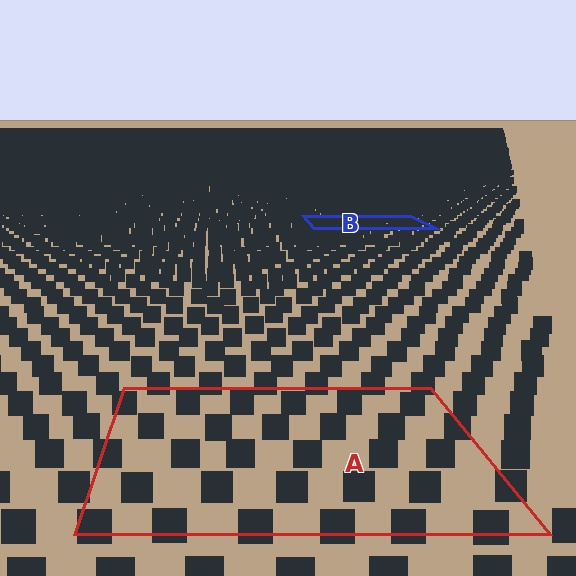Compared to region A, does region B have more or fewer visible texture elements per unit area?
Region B has more texture elements per unit area — they are packed more densely because it is farther away.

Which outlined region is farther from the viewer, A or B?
Region B is farther from the viewer — the texture elements inside it appear smaller and more densely packed.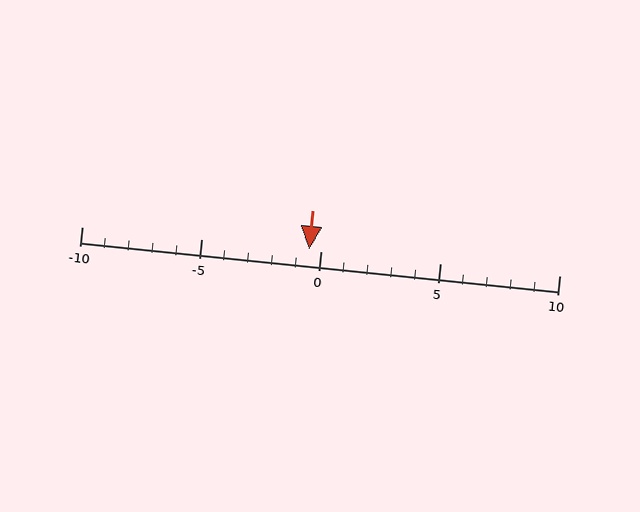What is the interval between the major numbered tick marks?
The major tick marks are spaced 5 units apart.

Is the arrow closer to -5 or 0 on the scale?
The arrow is closer to 0.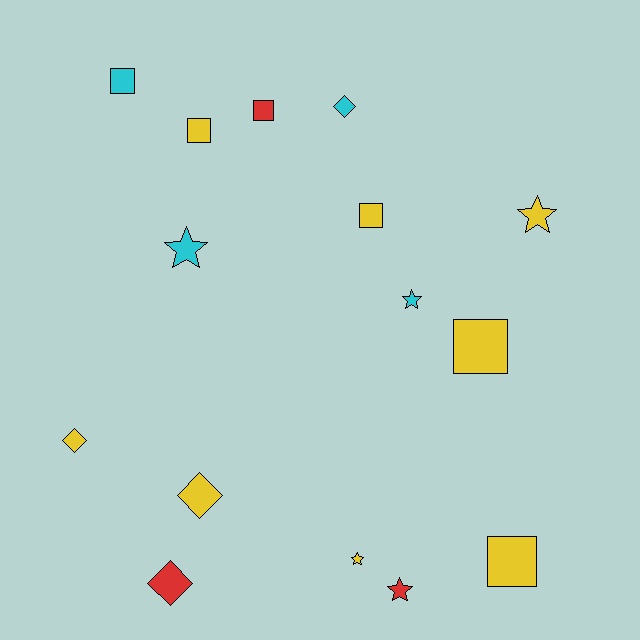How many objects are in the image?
There are 15 objects.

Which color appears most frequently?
Yellow, with 8 objects.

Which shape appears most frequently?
Square, with 6 objects.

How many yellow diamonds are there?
There are 2 yellow diamonds.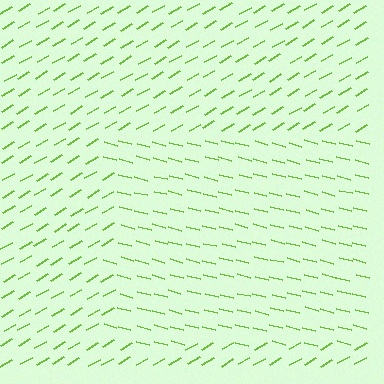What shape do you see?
I see a rectangle.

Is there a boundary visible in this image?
Yes, there is a texture boundary formed by a change in line orientation.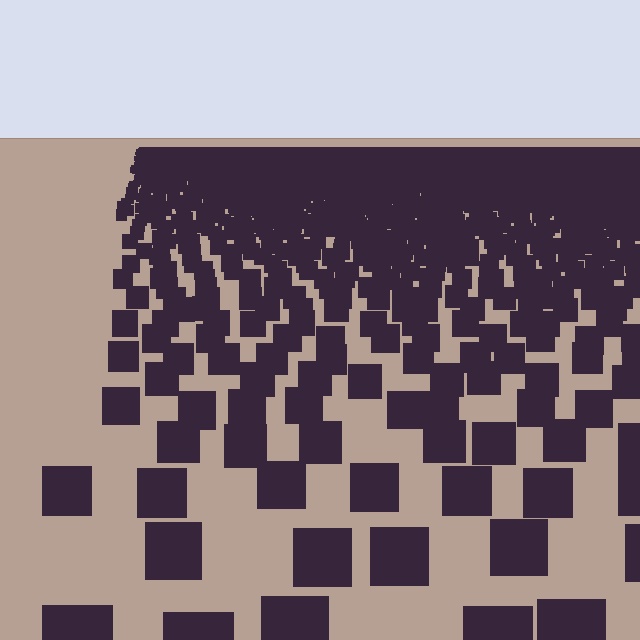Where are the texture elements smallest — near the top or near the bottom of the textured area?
Near the top.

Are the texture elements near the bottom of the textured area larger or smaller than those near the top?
Larger. Near the bottom, elements are closer to the viewer and appear at a bigger on-screen size.